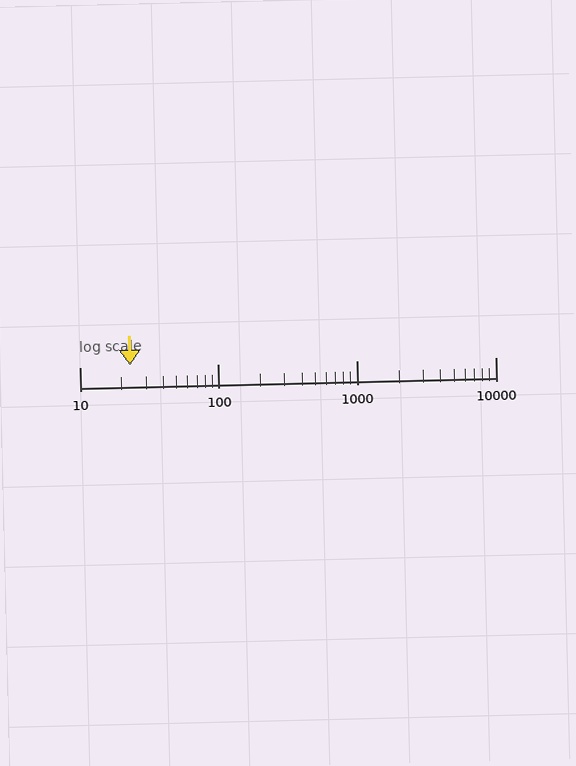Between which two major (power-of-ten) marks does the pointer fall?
The pointer is between 10 and 100.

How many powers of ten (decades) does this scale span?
The scale spans 3 decades, from 10 to 10000.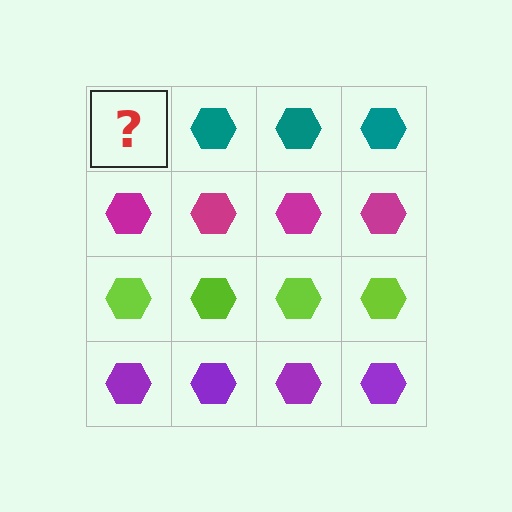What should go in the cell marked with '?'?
The missing cell should contain a teal hexagon.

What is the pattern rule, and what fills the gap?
The rule is that each row has a consistent color. The gap should be filled with a teal hexagon.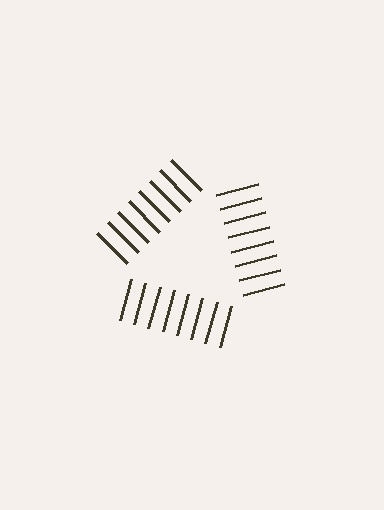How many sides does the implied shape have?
3 sides — the line-ends trace a triangle.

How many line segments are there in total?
24 — 8 along each of the 3 edges.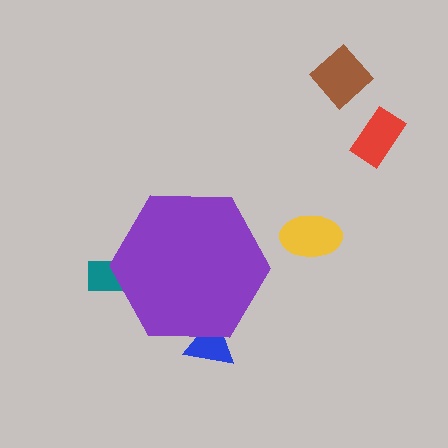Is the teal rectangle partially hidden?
Yes, the teal rectangle is partially hidden behind the purple hexagon.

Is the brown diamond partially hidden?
No, the brown diamond is fully visible.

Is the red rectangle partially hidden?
No, the red rectangle is fully visible.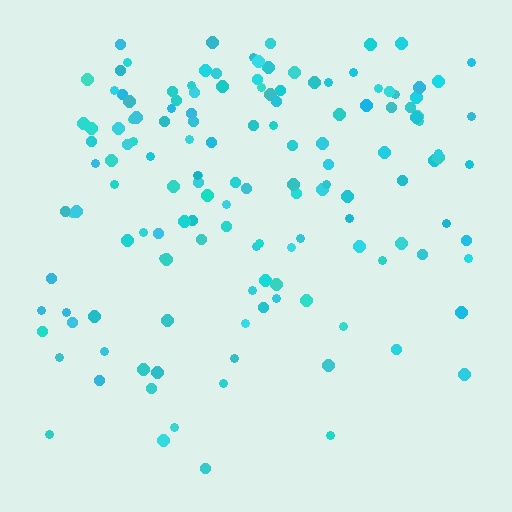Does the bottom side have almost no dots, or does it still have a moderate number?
Still a moderate number, just noticeably fewer than the top.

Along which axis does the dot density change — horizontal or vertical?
Vertical.